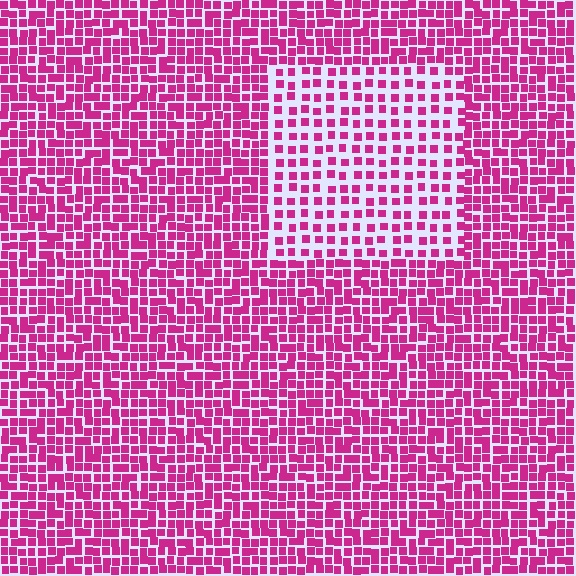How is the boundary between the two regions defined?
The boundary is defined by a change in element density (approximately 2.0x ratio). All elements are the same color, size, and shape.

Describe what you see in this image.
The image contains small magenta elements arranged at two different densities. A rectangle-shaped region is visible where the elements are less densely packed than the surrounding area.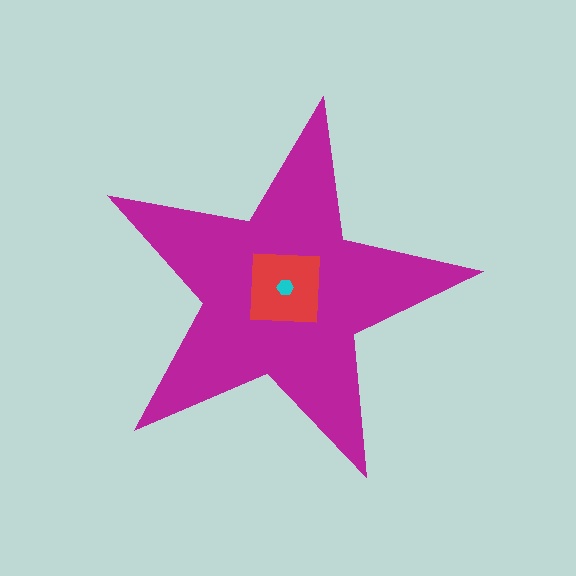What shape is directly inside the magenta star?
The red square.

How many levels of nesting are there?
3.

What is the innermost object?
The cyan hexagon.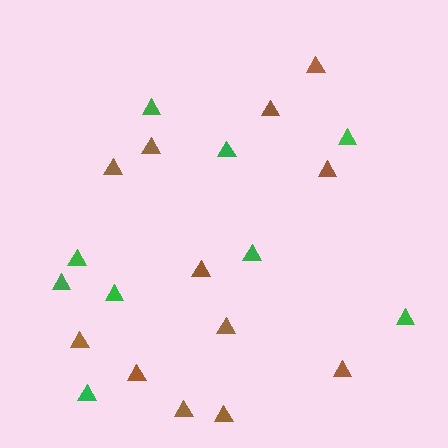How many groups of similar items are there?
There are 2 groups: one group of brown triangles (12) and one group of green triangles (9).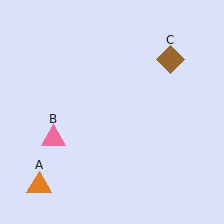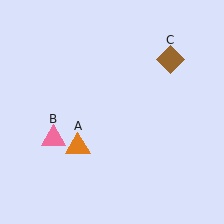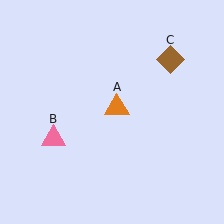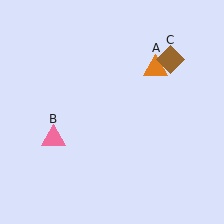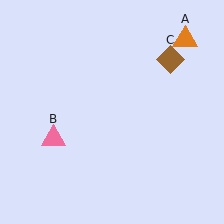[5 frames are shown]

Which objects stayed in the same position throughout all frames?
Pink triangle (object B) and brown diamond (object C) remained stationary.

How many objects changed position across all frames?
1 object changed position: orange triangle (object A).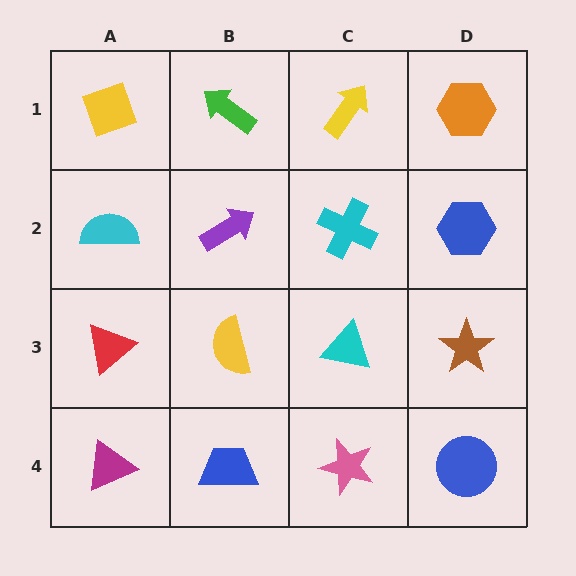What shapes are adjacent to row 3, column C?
A cyan cross (row 2, column C), a pink star (row 4, column C), a yellow semicircle (row 3, column B), a brown star (row 3, column D).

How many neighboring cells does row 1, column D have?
2.